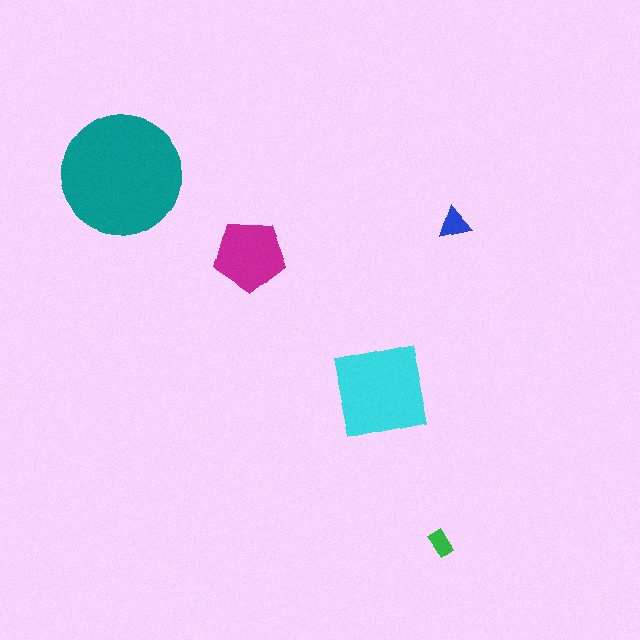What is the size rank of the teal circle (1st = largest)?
1st.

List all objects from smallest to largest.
The green rectangle, the blue triangle, the magenta pentagon, the cyan square, the teal circle.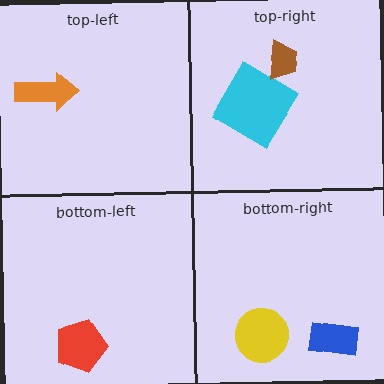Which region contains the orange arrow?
The top-left region.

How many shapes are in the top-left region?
1.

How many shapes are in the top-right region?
2.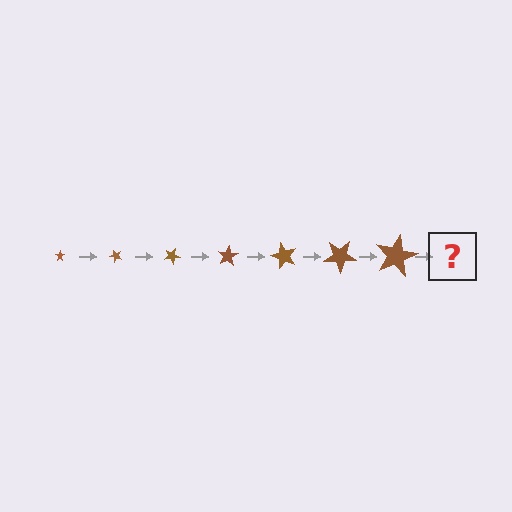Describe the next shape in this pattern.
It should be a star, larger than the previous one and rotated 350 degrees from the start.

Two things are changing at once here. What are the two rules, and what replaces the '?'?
The two rules are that the star grows larger each step and it rotates 50 degrees each step. The '?' should be a star, larger than the previous one and rotated 350 degrees from the start.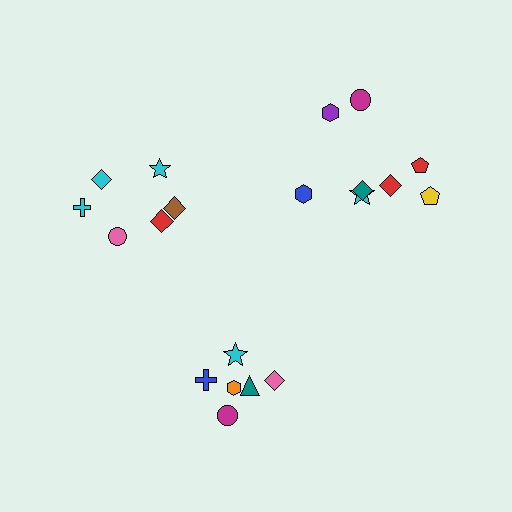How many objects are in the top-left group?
There are 6 objects.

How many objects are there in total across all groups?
There are 20 objects.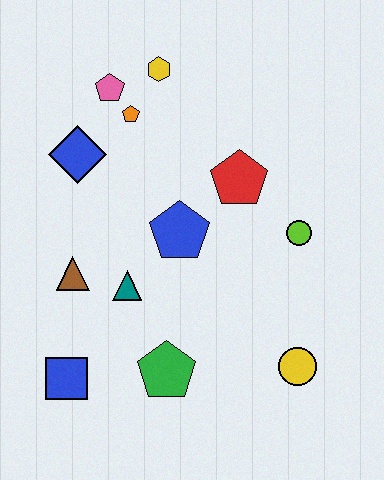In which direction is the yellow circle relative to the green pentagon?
The yellow circle is to the right of the green pentagon.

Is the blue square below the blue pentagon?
Yes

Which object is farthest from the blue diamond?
The yellow circle is farthest from the blue diamond.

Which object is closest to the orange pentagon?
The pink pentagon is closest to the orange pentagon.